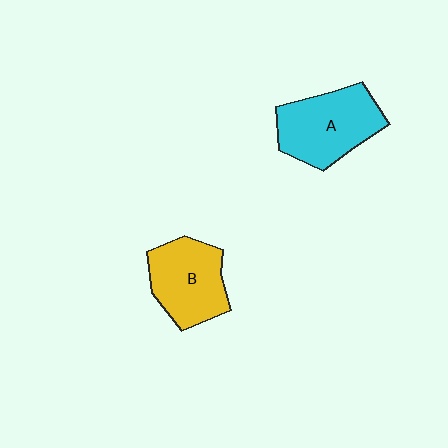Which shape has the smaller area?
Shape B (yellow).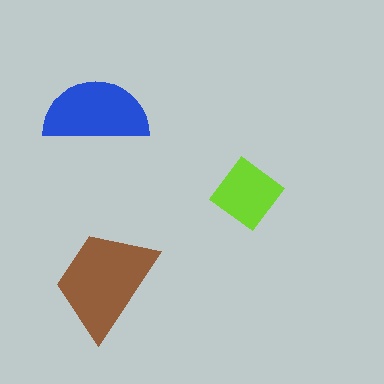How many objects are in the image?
There are 3 objects in the image.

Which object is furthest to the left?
The blue semicircle is leftmost.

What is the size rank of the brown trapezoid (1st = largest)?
1st.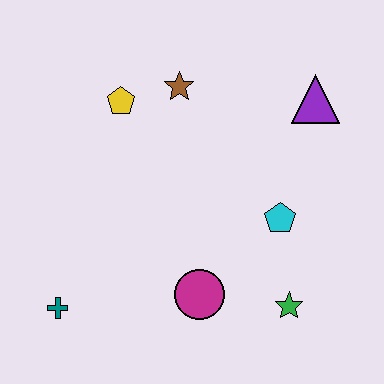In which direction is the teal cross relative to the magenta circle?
The teal cross is to the left of the magenta circle.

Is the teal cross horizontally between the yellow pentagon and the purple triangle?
No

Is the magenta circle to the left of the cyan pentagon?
Yes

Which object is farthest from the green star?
The yellow pentagon is farthest from the green star.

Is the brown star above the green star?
Yes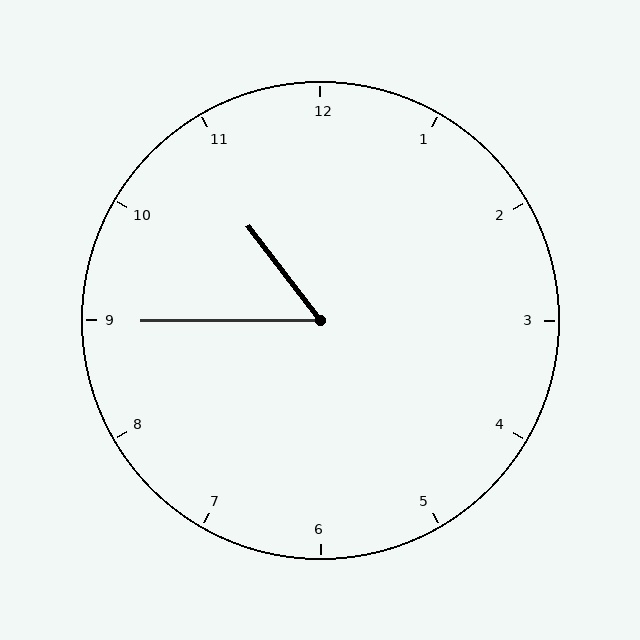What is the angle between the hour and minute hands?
Approximately 52 degrees.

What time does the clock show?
10:45.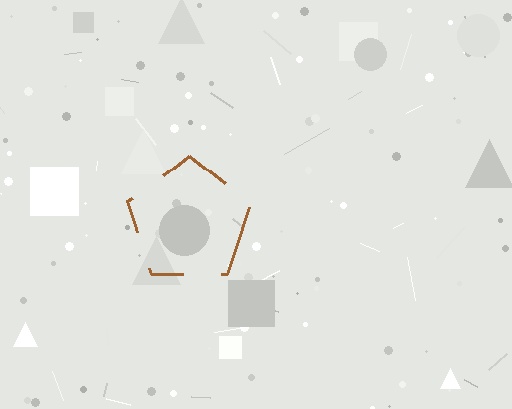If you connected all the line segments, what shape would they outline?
They would outline a pentagon.